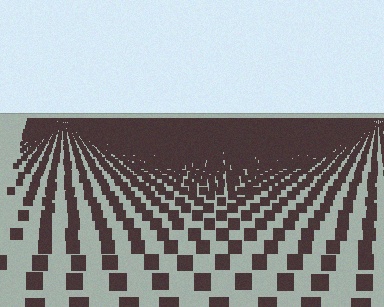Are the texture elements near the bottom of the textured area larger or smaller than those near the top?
Larger. Near the bottom, elements are closer to the viewer and appear at a bigger on-screen size.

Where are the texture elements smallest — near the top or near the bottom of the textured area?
Near the top.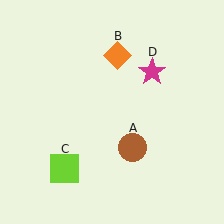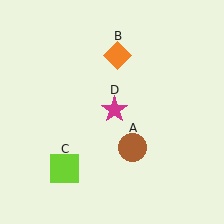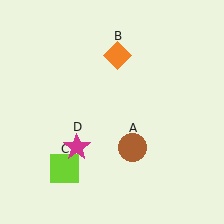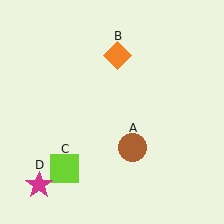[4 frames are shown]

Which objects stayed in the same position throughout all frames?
Brown circle (object A) and orange diamond (object B) and lime square (object C) remained stationary.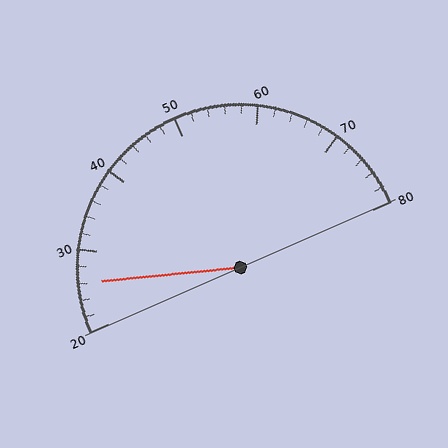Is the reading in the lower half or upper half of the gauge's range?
The reading is in the lower half of the range (20 to 80).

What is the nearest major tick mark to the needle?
The nearest major tick mark is 30.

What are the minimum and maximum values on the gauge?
The gauge ranges from 20 to 80.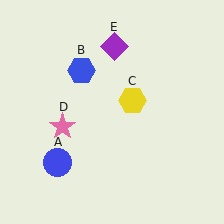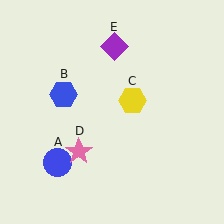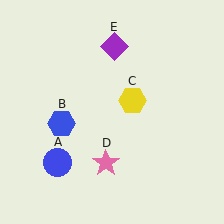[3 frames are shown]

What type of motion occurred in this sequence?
The blue hexagon (object B), pink star (object D) rotated counterclockwise around the center of the scene.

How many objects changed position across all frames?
2 objects changed position: blue hexagon (object B), pink star (object D).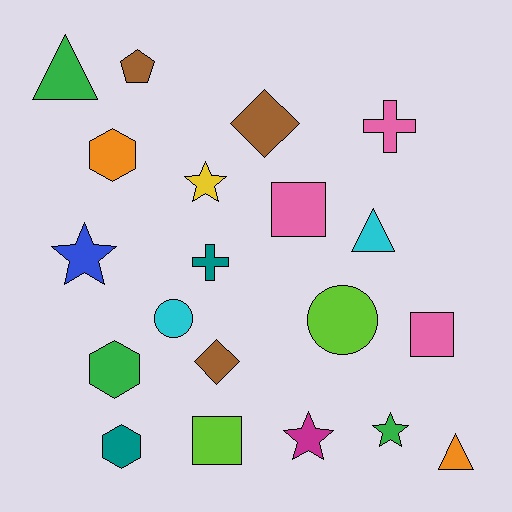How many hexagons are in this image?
There are 3 hexagons.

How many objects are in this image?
There are 20 objects.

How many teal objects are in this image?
There are 2 teal objects.